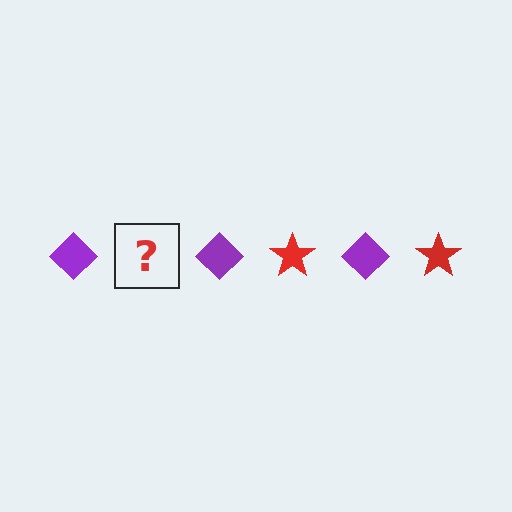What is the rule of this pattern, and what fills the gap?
The rule is that the pattern alternates between purple diamond and red star. The gap should be filled with a red star.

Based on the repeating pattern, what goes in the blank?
The blank should be a red star.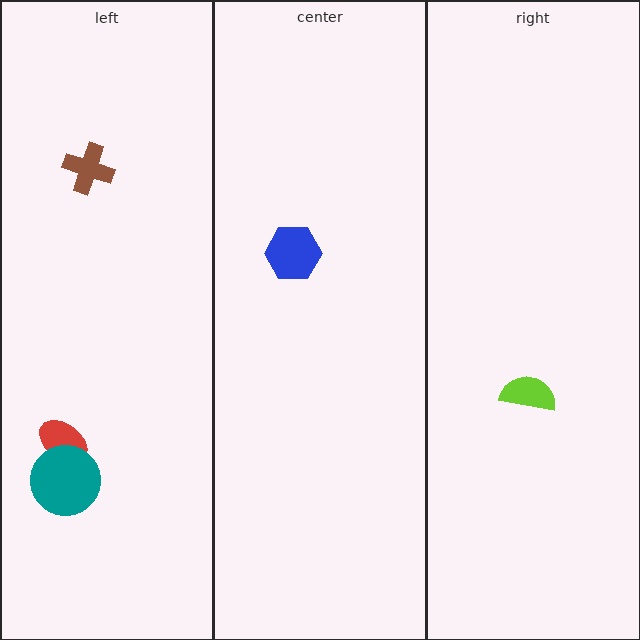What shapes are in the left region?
The red ellipse, the brown cross, the teal circle.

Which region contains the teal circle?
The left region.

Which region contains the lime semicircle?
The right region.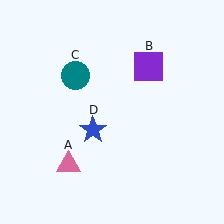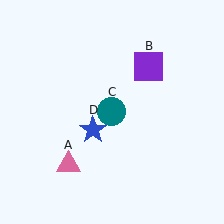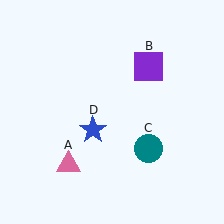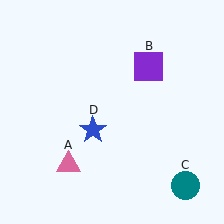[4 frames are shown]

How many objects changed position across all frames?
1 object changed position: teal circle (object C).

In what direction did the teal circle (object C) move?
The teal circle (object C) moved down and to the right.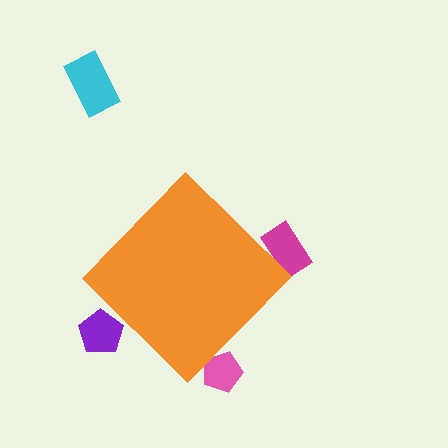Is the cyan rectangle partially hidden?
No, the cyan rectangle is fully visible.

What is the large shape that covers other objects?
An orange diamond.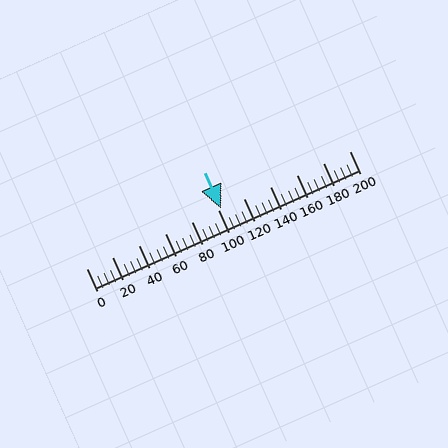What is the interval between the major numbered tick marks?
The major tick marks are spaced 20 units apart.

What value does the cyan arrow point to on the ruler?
The cyan arrow points to approximately 102.